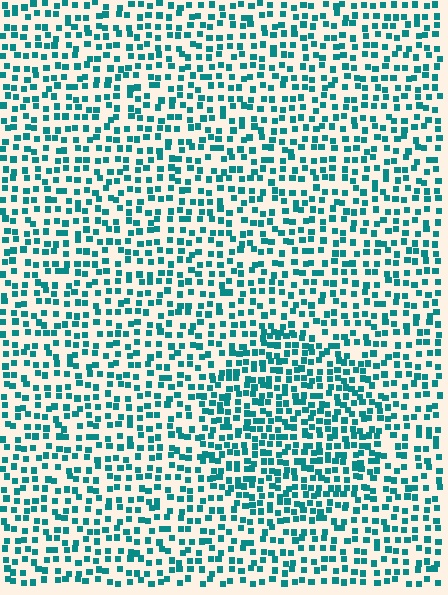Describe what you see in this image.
The image contains small teal elements arranged at two different densities. A circle-shaped region is visible where the elements are more densely packed than the surrounding area.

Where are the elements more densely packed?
The elements are more densely packed inside the circle boundary.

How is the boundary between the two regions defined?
The boundary is defined by a change in element density (approximately 1.5x ratio). All elements are the same color, size, and shape.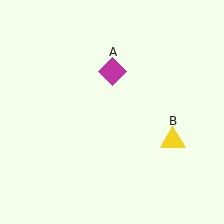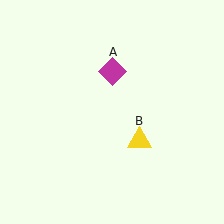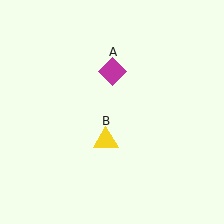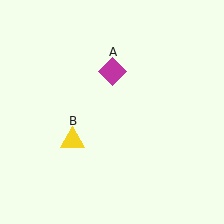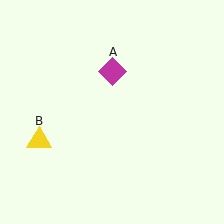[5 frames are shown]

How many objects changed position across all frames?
1 object changed position: yellow triangle (object B).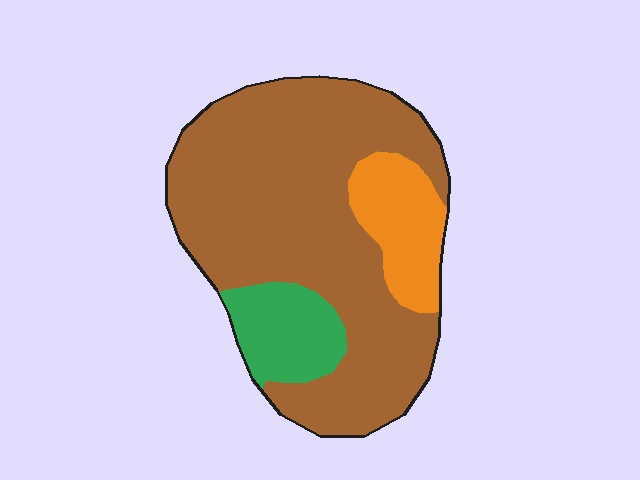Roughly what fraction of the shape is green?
Green covers 13% of the shape.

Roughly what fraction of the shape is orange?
Orange takes up about one eighth (1/8) of the shape.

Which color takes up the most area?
Brown, at roughly 75%.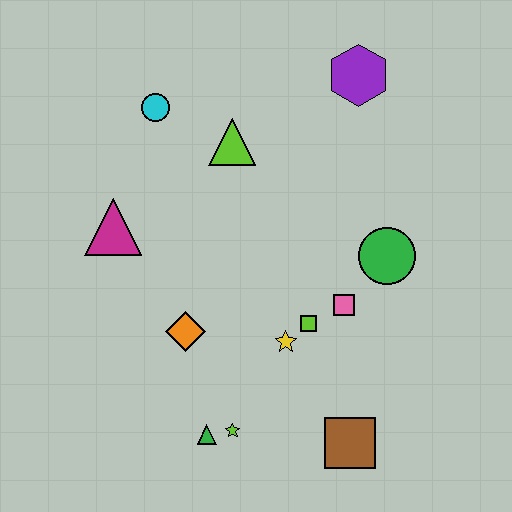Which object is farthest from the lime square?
The cyan circle is farthest from the lime square.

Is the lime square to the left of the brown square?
Yes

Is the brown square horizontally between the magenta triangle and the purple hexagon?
Yes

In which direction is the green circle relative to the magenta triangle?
The green circle is to the right of the magenta triangle.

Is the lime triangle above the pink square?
Yes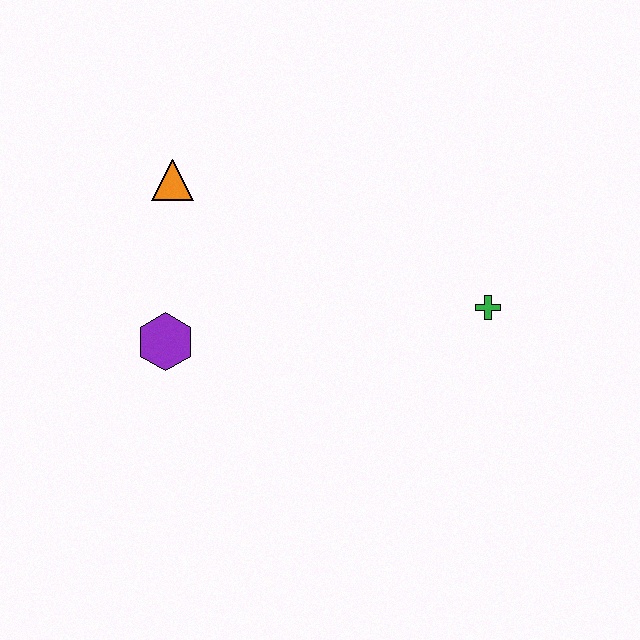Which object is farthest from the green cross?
The orange triangle is farthest from the green cross.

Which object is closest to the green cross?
The purple hexagon is closest to the green cross.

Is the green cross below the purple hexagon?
No